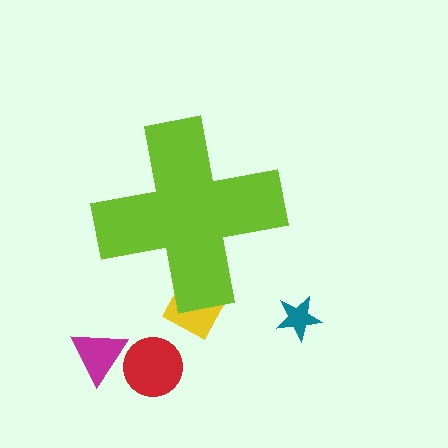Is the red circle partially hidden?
No, the red circle is fully visible.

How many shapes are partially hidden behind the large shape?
1 shape is partially hidden.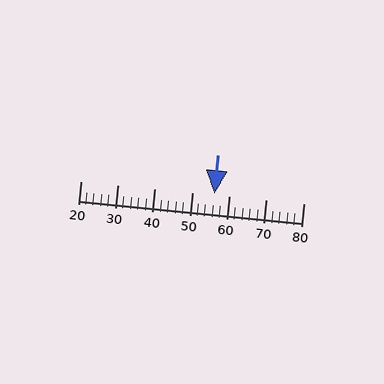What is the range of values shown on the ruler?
The ruler shows values from 20 to 80.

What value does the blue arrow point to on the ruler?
The blue arrow points to approximately 56.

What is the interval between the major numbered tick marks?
The major tick marks are spaced 10 units apart.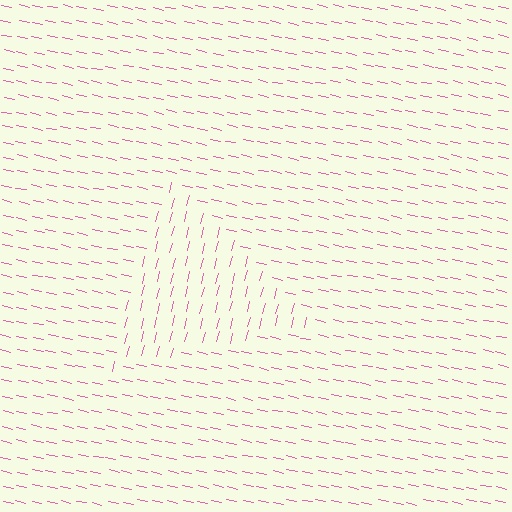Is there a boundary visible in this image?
Yes, there is a texture boundary formed by a change in line orientation.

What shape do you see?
I see a triangle.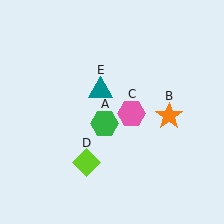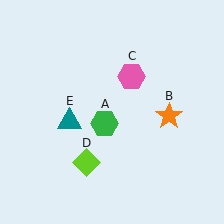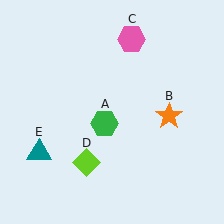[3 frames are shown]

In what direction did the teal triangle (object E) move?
The teal triangle (object E) moved down and to the left.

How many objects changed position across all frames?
2 objects changed position: pink hexagon (object C), teal triangle (object E).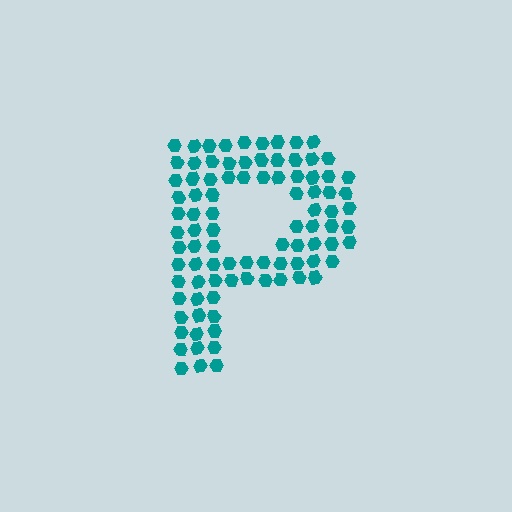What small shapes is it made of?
It is made of small hexagons.